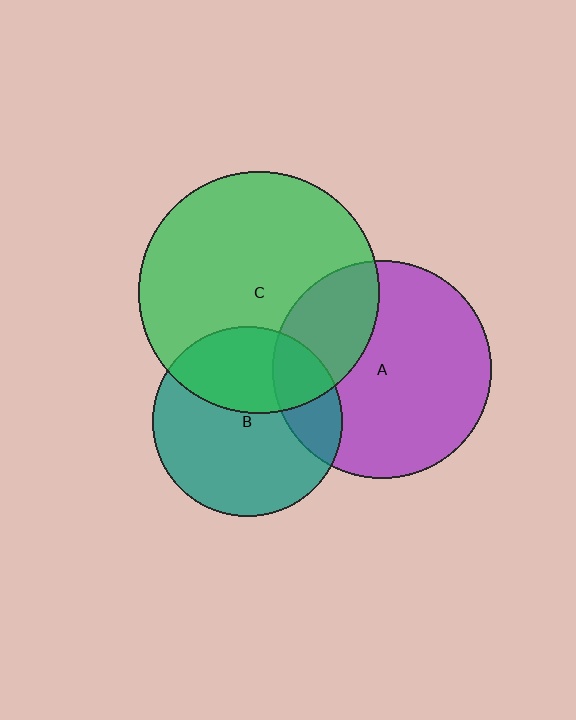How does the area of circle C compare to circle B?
Approximately 1.6 times.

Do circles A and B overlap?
Yes.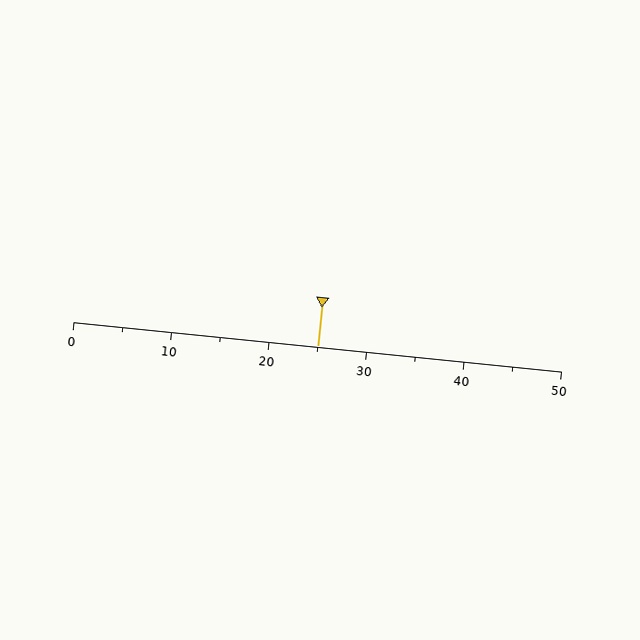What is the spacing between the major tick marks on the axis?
The major ticks are spaced 10 apart.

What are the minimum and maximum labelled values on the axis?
The axis runs from 0 to 50.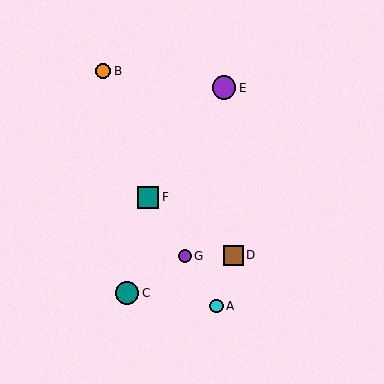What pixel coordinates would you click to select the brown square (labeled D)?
Click at (233, 255) to select the brown square D.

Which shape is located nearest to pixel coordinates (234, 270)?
The brown square (labeled D) at (233, 255) is nearest to that location.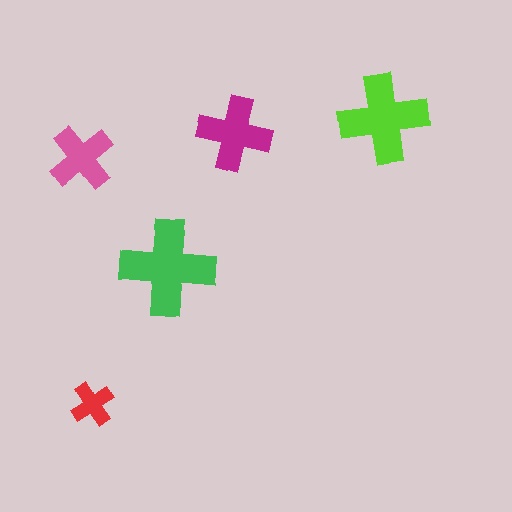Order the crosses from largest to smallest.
the green one, the lime one, the magenta one, the pink one, the red one.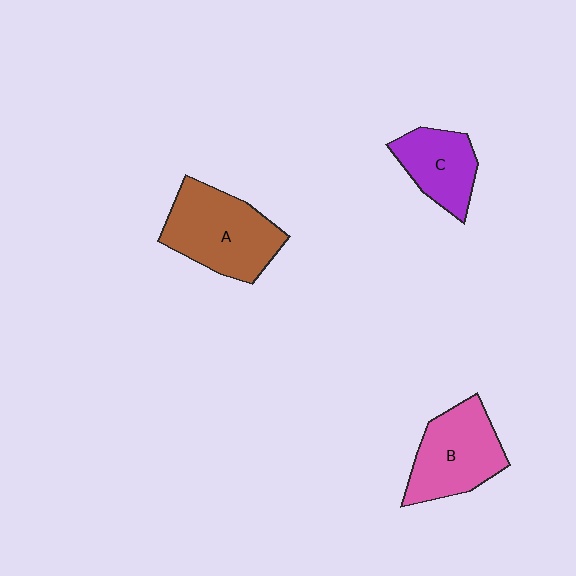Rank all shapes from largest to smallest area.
From largest to smallest: A (brown), B (pink), C (purple).